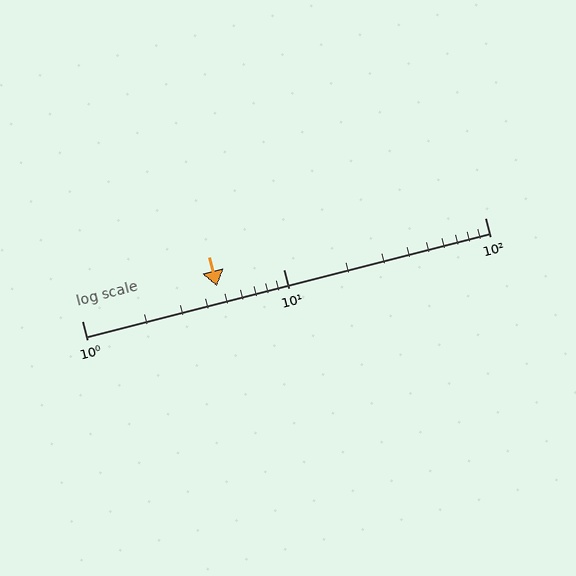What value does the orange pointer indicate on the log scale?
The pointer indicates approximately 4.7.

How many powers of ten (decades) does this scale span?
The scale spans 2 decades, from 1 to 100.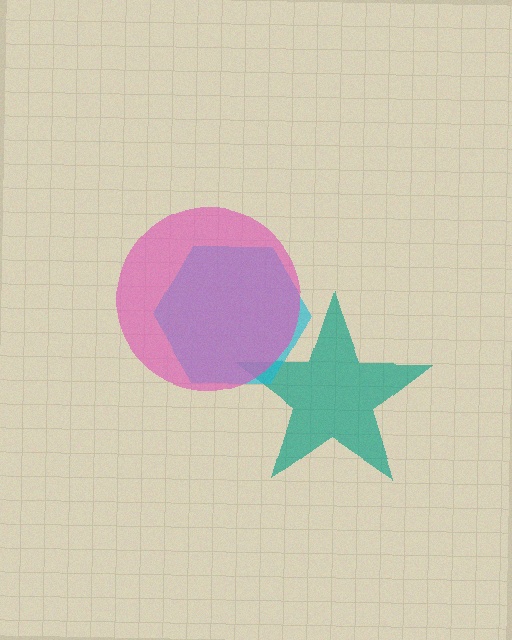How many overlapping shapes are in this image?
There are 3 overlapping shapes in the image.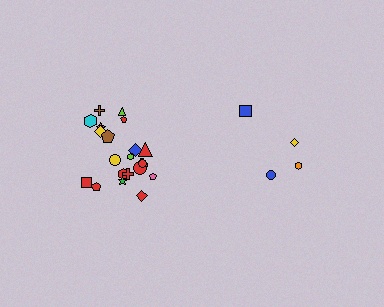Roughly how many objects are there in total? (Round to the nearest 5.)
Roughly 25 objects in total.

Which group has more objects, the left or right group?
The left group.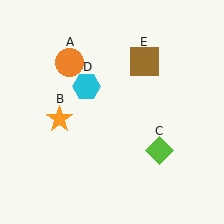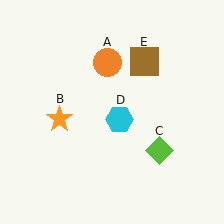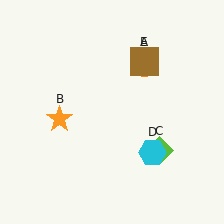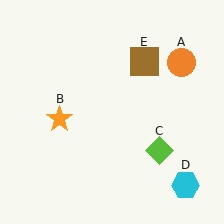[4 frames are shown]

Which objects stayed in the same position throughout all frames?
Orange star (object B) and lime diamond (object C) and brown square (object E) remained stationary.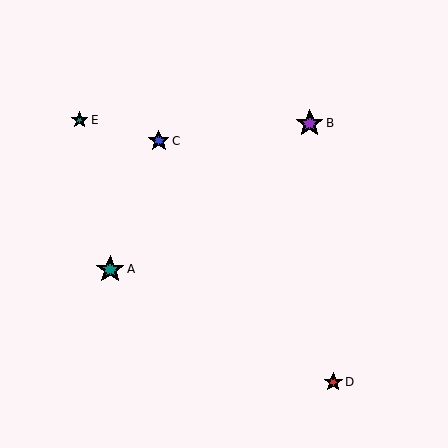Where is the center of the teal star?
The center of the teal star is at (110, 269).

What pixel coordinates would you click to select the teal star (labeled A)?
Click at (110, 269) to select the teal star A.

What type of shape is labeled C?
Shape C is a blue star.